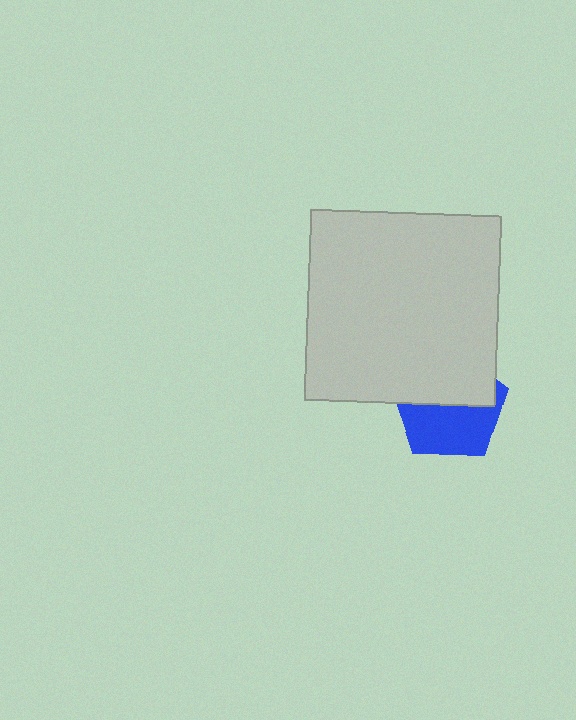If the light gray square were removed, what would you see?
You would see the complete blue pentagon.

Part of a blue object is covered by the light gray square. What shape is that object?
It is a pentagon.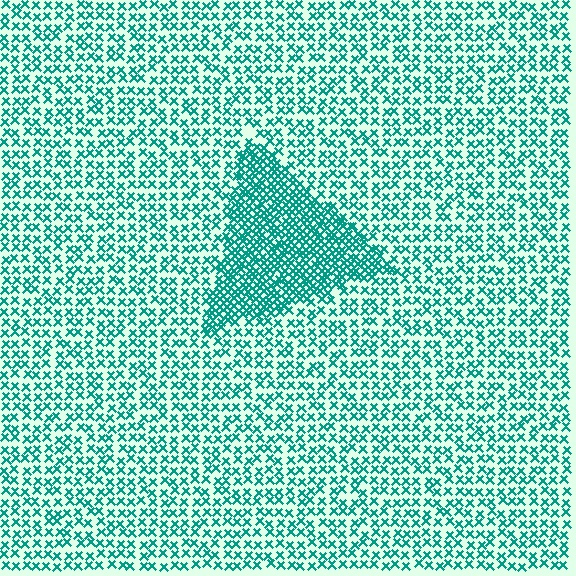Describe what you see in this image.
The image contains small teal elements arranged at two different densities. A triangle-shaped region is visible where the elements are more densely packed than the surrounding area.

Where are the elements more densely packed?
The elements are more densely packed inside the triangle boundary.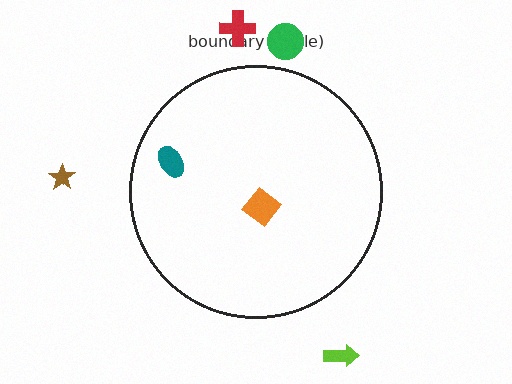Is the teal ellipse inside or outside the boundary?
Inside.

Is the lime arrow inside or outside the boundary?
Outside.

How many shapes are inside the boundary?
2 inside, 4 outside.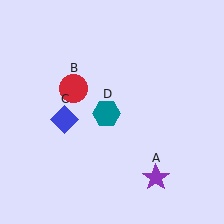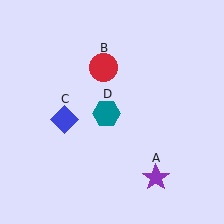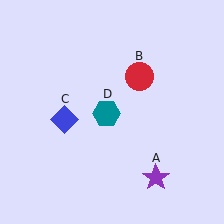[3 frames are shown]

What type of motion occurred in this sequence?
The red circle (object B) rotated clockwise around the center of the scene.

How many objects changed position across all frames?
1 object changed position: red circle (object B).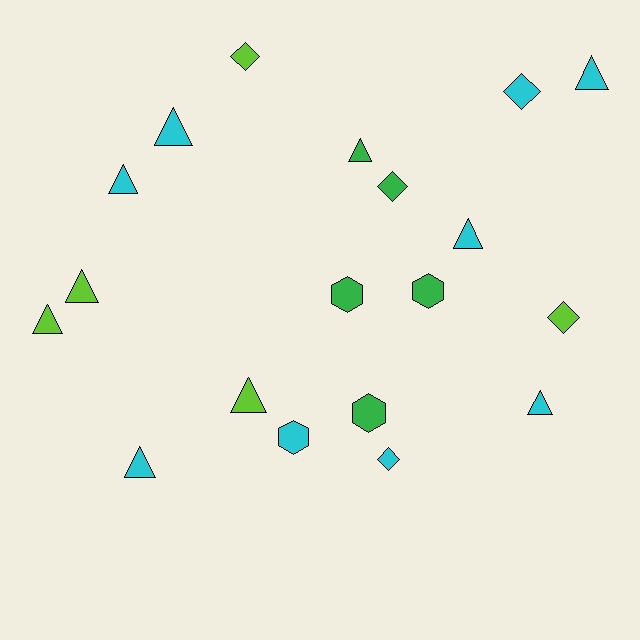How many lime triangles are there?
There are 3 lime triangles.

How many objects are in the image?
There are 19 objects.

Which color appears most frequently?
Cyan, with 9 objects.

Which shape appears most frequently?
Triangle, with 10 objects.